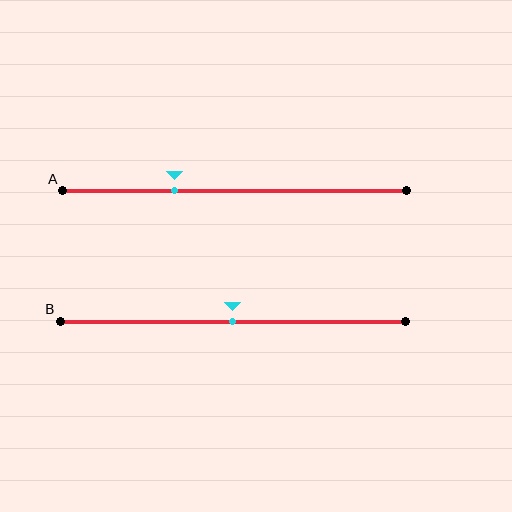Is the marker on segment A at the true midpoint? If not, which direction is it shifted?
No, the marker on segment A is shifted to the left by about 17% of the segment length.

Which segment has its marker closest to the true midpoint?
Segment B has its marker closest to the true midpoint.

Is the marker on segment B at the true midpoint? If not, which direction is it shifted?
Yes, the marker on segment B is at the true midpoint.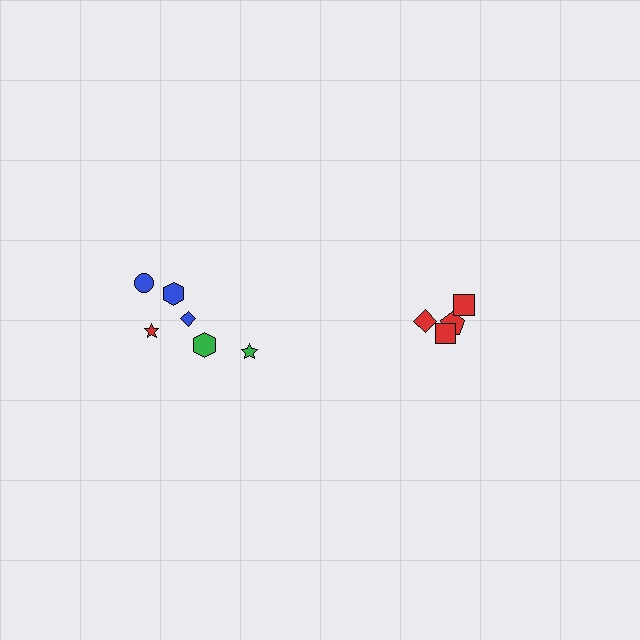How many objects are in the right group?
There are 4 objects.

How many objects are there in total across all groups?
There are 10 objects.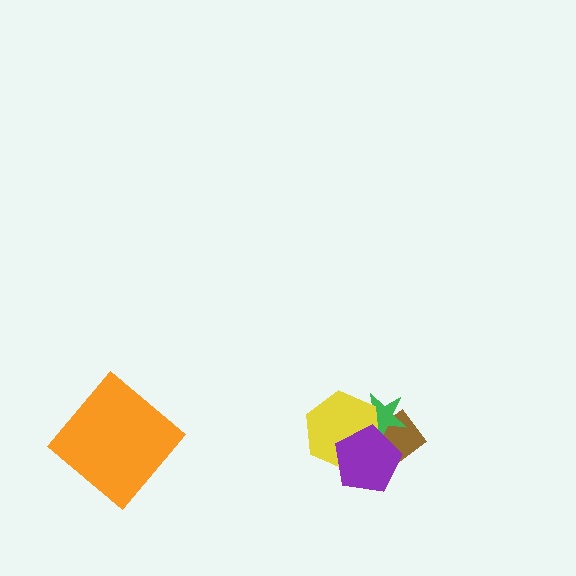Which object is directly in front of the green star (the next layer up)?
The yellow hexagon is directly in front of the green star.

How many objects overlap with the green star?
3 objects overlap with the green star.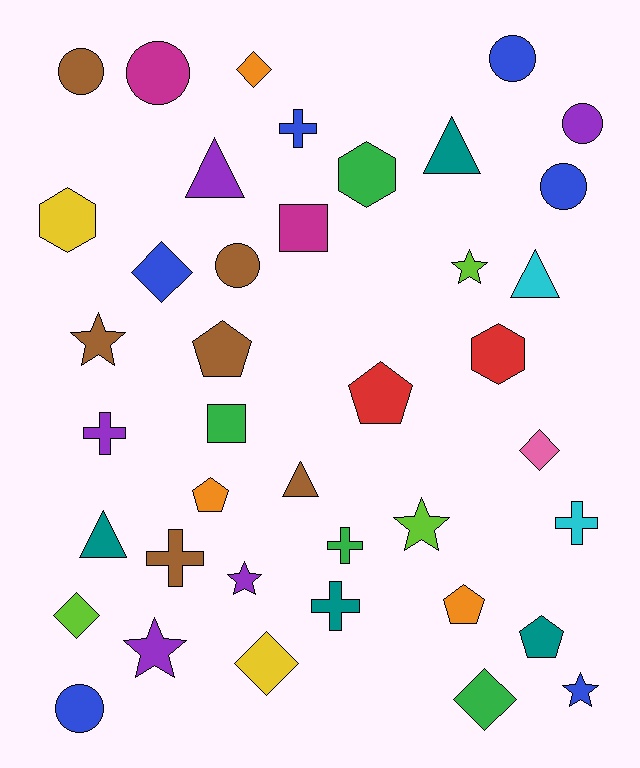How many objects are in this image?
There are 40 objects.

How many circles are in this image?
There are 7 circles.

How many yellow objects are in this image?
There are 2 yellow objects.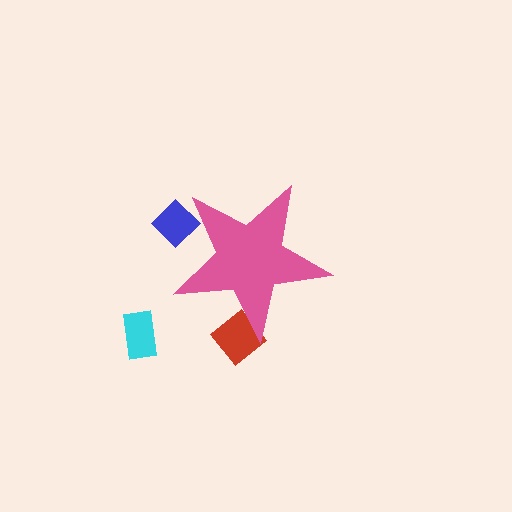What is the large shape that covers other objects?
A pink star.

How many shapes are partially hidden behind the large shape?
2 shapes are partially hidden.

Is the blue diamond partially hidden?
Yes, the blue diamond is partially hidden behind the pink star.